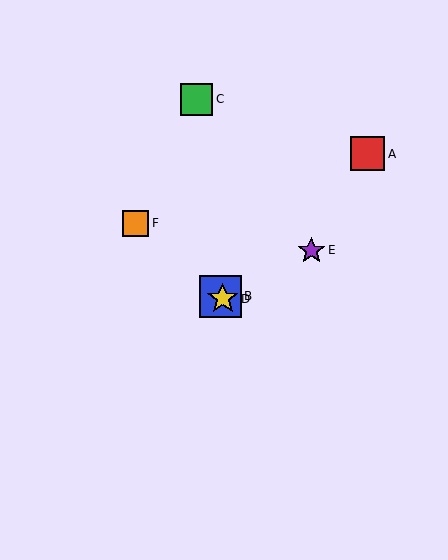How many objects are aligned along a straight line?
3 objects (B, D, F) are aligned along a straight line.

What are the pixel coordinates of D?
Object D is at (223, 299).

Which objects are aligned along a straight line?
Objects B, D, F are aligned along a straight line.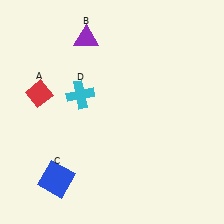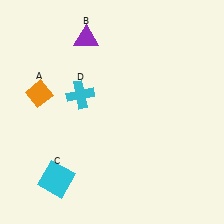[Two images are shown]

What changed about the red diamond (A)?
In Image 1, A is red. In Image 2, it changed to orange.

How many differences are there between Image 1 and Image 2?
There are 2 differences between the two images.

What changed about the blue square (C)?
In Image 1, C is blue. In Image 2, it changed to cyan.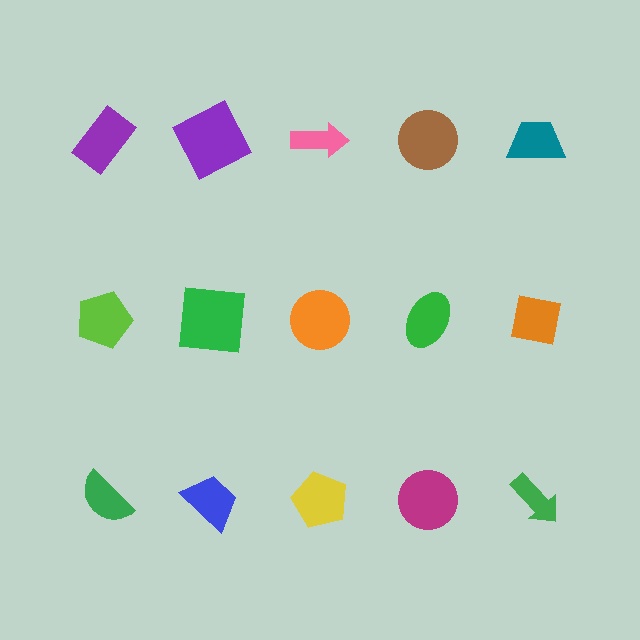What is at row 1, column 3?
A pink arrow.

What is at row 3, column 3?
A yellow pentagon.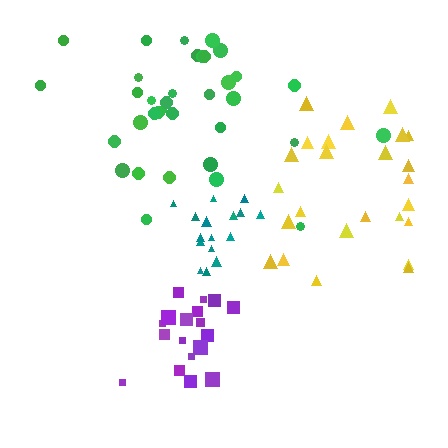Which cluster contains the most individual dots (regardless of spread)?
Green (35).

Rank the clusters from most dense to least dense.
purple, teal, green, yellow.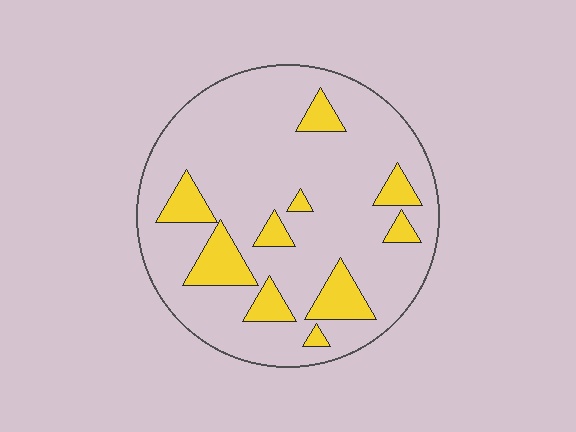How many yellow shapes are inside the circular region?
10.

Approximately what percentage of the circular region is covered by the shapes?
Approximately 15%.